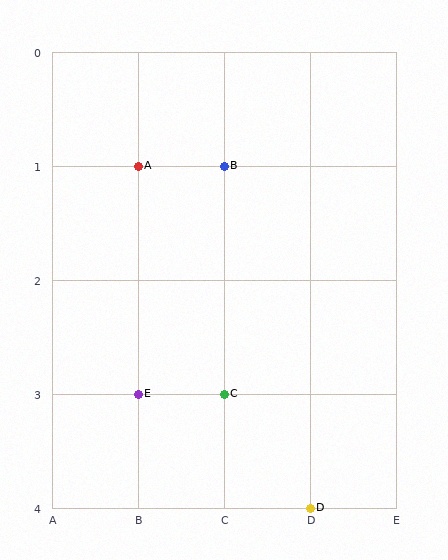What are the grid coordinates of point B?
Point B is at grid coordinates (C, 1).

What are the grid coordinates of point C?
Point C is at grid coordinates (C, 3).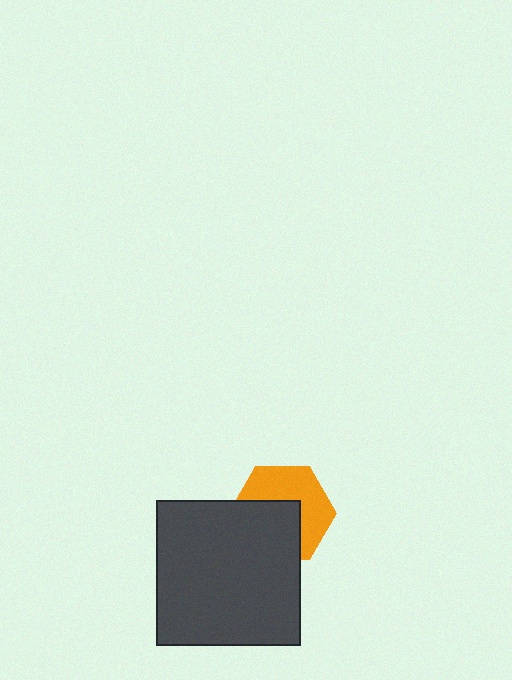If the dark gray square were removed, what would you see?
You would see the complete orange hexagon.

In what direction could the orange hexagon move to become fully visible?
The orange hexagon could move toward the upper-right. That would shift it out from behind the dark gray square entirely.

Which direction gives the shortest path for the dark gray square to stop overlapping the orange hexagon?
Moving toward the lower-left gives the shortest separation.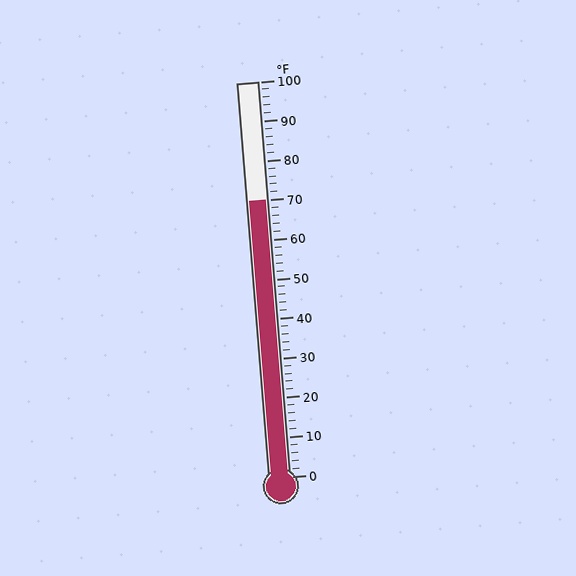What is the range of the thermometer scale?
The thermometer scale ranges from 0°F to 100°F.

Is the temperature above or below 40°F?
The temperature is above 40°F.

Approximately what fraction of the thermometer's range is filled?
The thermometer is filled to approximately 70% of its range.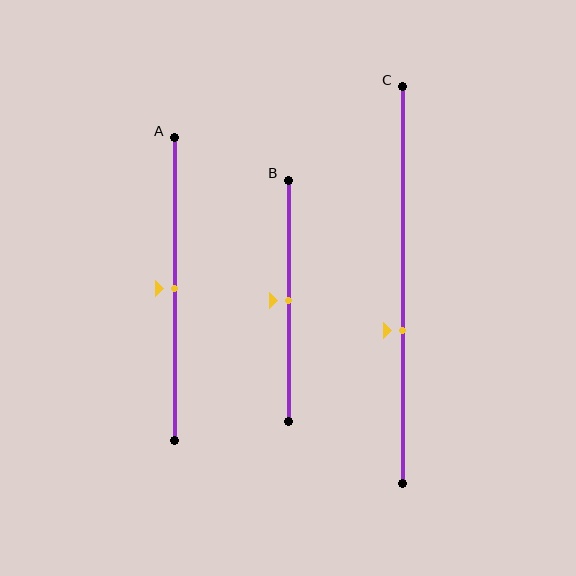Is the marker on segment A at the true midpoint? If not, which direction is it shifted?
Yes, the marker on segment A is at the true midpoint.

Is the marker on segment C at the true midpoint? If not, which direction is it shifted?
No, the marker on segment C is shifted downward by about 11% of the segment length.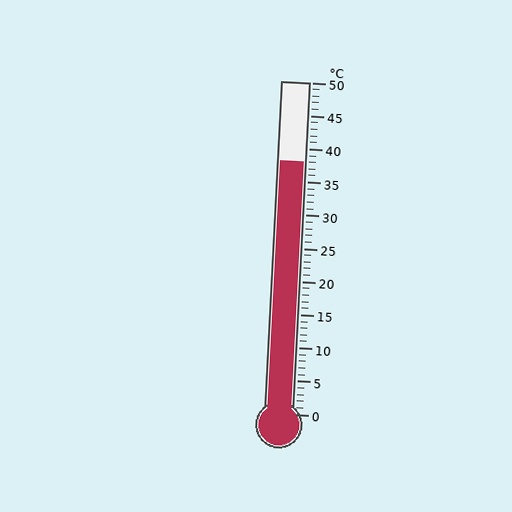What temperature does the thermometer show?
The thermometer shows approximately 38°C.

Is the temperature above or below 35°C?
The temperature is above 35°C.